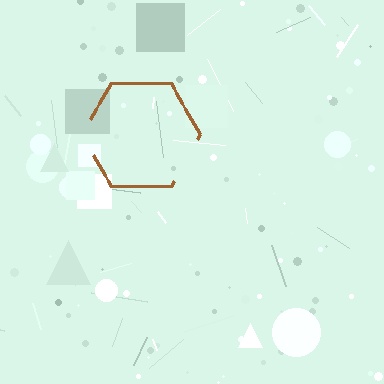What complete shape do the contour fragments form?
The contour fragments form a hexagon.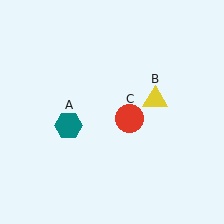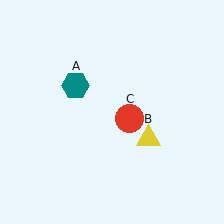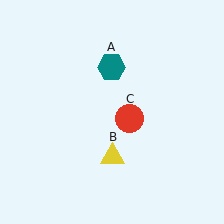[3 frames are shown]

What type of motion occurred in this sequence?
The teal hexagon (object A), yellow triangle (object B) rotated clockwise around the center of the scene.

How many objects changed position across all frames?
2 objects changed position: teal hexagon (object A), yellow triangle (object B).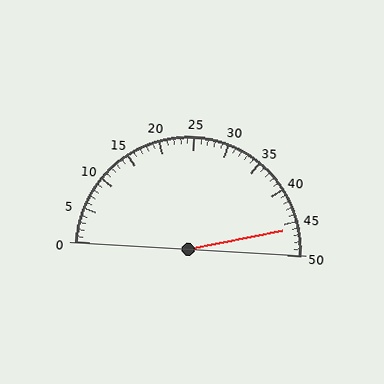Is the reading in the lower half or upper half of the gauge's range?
The reading is in the upper half of the range (0 to 50).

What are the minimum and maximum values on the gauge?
The gauge ranges from 0 to 50.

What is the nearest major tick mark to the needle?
The nearest major tick mark is 45.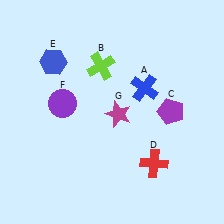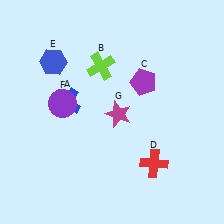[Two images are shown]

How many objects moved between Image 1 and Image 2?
2 objects moved between the two images.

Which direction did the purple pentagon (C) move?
The purple pentagon (C) moved up.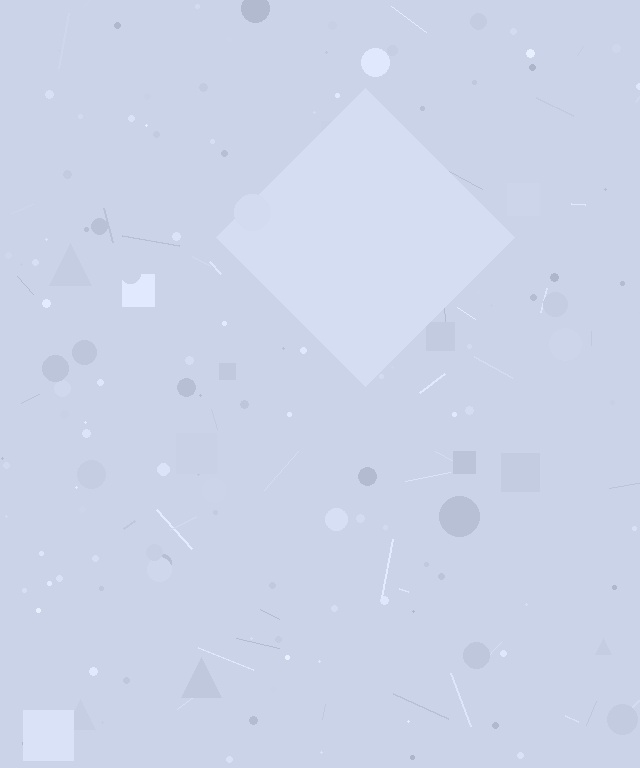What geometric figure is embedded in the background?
A diamond is embedded in the background.